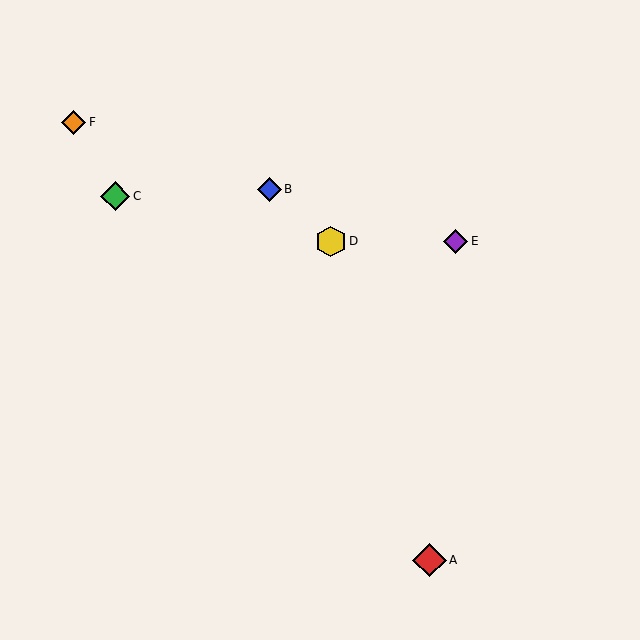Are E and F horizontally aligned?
No, E is at y≈241 and F is at y≈122.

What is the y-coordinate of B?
Object B is at y≈189.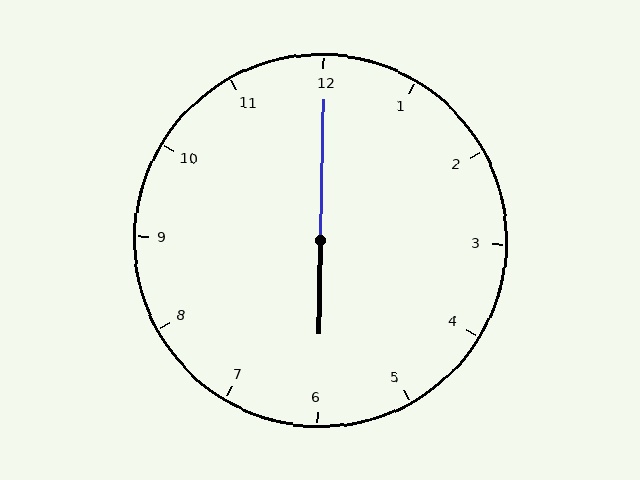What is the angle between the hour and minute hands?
Approximately 180 degrees.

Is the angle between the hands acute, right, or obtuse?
It is obtuse.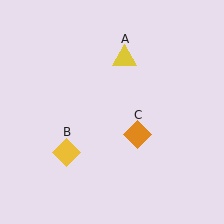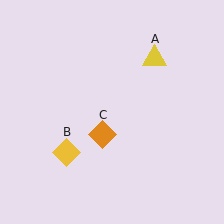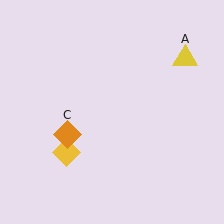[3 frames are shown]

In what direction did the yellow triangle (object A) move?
The yellow triangle (object A) moved right.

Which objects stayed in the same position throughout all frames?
Yellow diamond (object B) remained stationary.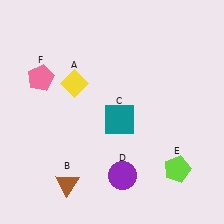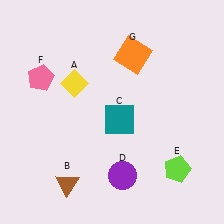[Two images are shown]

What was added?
An orange square (G) was added in Image 2.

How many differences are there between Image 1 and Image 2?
There is 1 difference between the two images.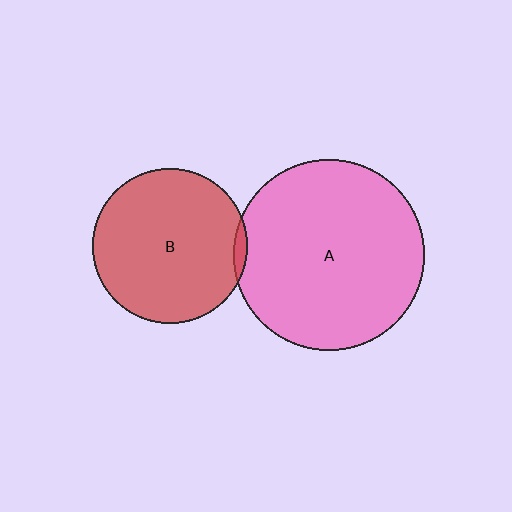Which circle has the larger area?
Circle A (pink).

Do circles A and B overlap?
Yes.